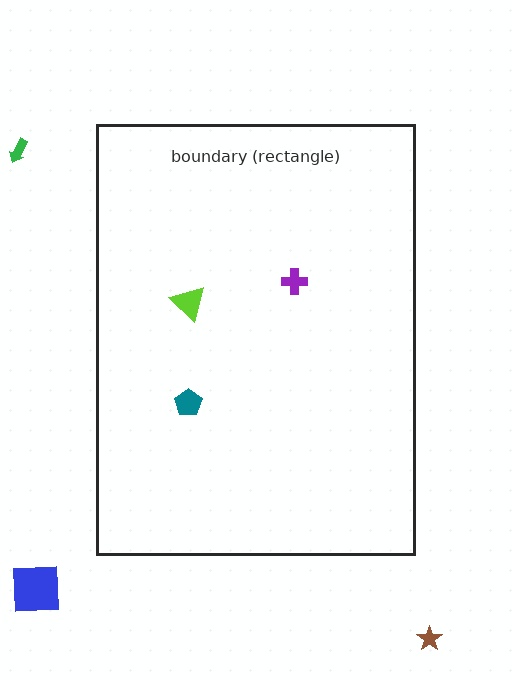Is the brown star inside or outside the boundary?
Outside.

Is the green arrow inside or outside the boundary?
Outside.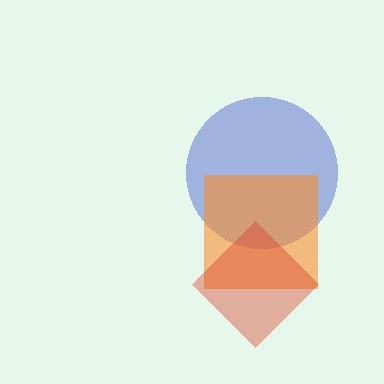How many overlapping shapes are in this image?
There are 3 overlapping shapes in the image.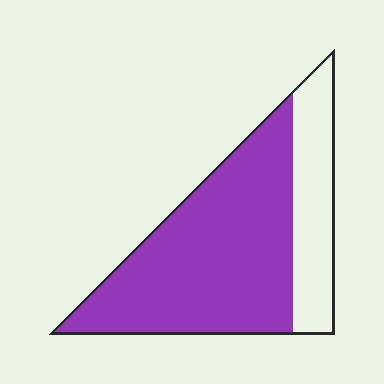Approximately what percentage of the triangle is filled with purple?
Approximately 75%.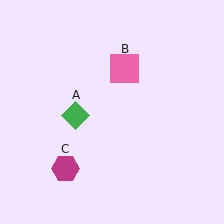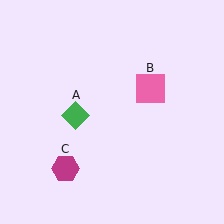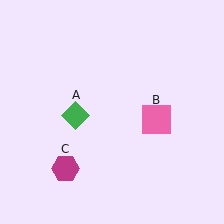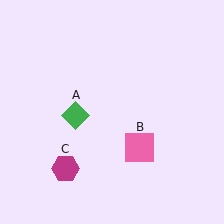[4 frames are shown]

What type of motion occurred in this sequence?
The pink square (object B) rotated clockwise around the center of the scene.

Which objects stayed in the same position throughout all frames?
Green diamond (object A) and magenta hexagon (object C) remained stationary.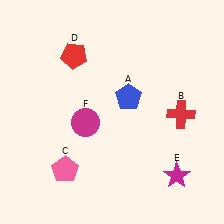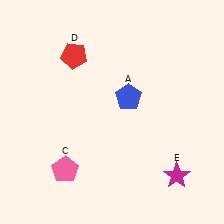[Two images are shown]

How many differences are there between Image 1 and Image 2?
There are 2 differences between the two images.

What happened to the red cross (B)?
The red cross (B) was removed in Image 2. It was in the bottom-right area of Image 1.